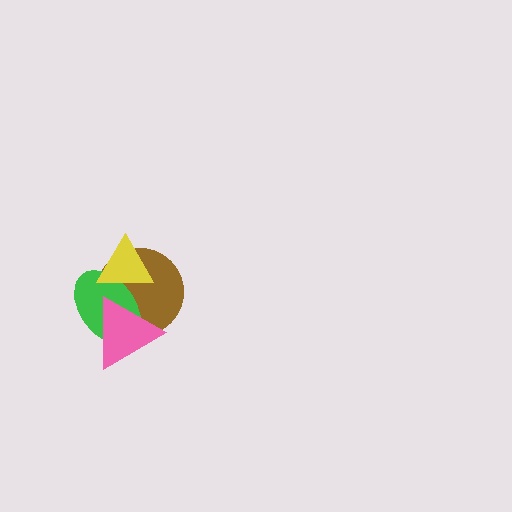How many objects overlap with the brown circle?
3 objects overlap with the brown circle.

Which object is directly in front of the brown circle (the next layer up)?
The green ellipse is directly in front of the brown circle.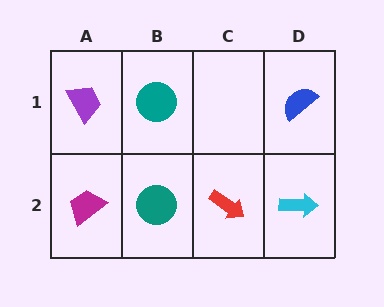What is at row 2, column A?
A magenta trapezoid.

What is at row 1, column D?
A blue semicircle.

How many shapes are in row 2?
4 shapes.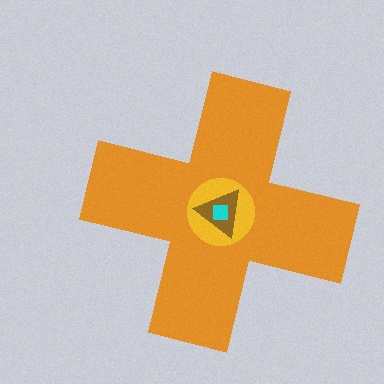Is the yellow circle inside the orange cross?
Yes.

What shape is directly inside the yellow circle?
The brown triangle.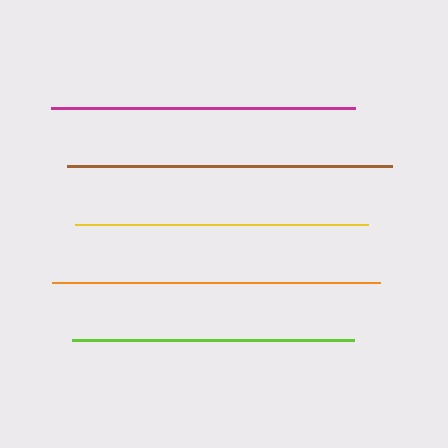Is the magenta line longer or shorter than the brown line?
The brown line is longer than the magenta line.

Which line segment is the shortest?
The lime line is the shortest at approximately 281 pixels.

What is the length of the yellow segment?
The yellow segment is approximately 293 pixels long.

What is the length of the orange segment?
The orange segment is approximately 328 pixels long.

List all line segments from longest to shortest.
From longest to shortest: orange, brown, magenta, yellow, lime.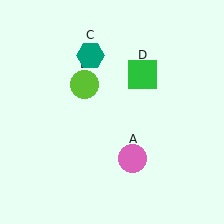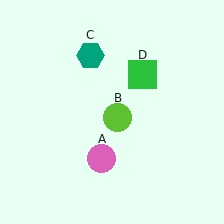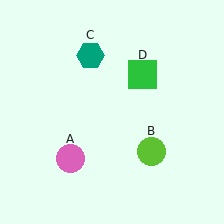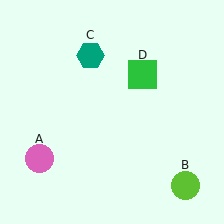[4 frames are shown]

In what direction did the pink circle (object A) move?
The pink circle (object A) moved left.